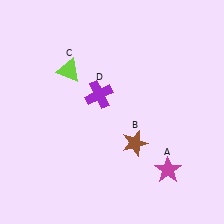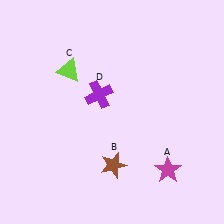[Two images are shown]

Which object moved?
The brown star (B) moved down.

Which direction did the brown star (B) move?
The brown star (B) moved down.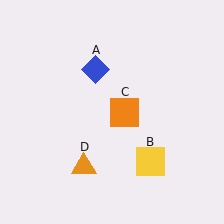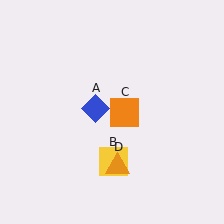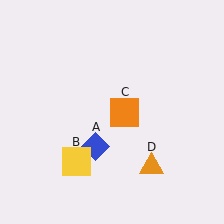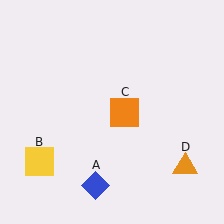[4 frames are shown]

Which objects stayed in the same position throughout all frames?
Orange square (object C) remained stationary.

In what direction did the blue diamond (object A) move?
The blue diamond (object A) moved down.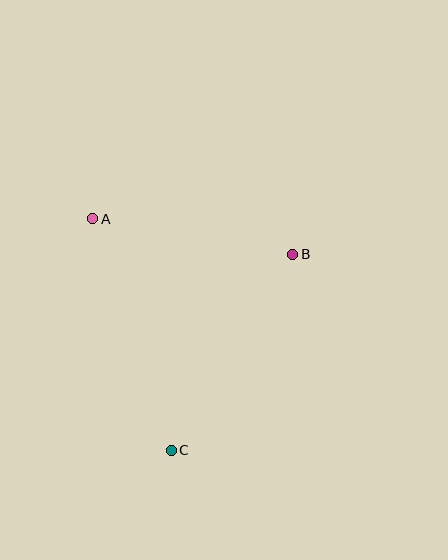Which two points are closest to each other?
Points A and B are closest to each other.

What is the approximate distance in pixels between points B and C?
The distance between B and C is approximately 231 pixels.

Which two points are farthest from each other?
Points A and C are farthest from each other.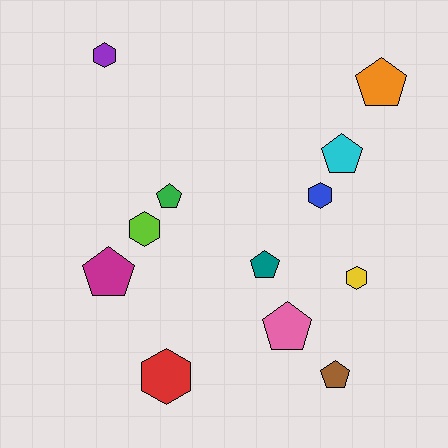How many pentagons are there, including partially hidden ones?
There are 7 pentagons.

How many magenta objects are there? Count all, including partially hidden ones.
There is 1 magenta object.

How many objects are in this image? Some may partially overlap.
There are 12 objects.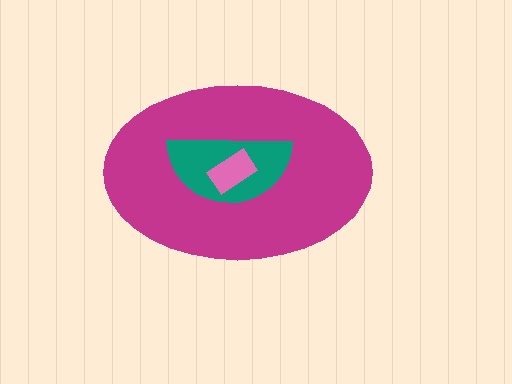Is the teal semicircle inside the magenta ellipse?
Yes.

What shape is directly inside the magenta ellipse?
The teal semicircle.